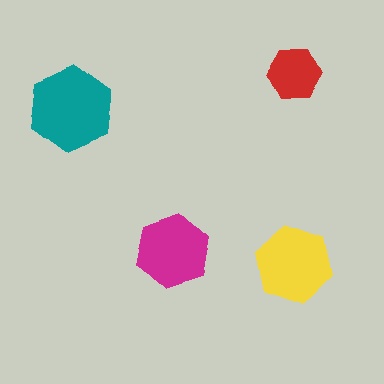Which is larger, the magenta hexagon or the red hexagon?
The magenta one.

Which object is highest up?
The red hexagon is topmost.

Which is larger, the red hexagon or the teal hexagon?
The teal one.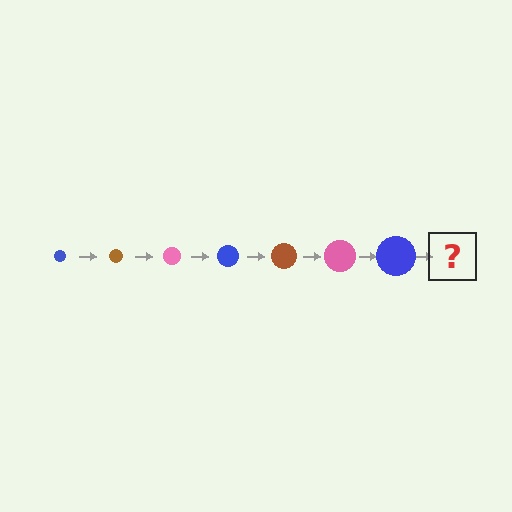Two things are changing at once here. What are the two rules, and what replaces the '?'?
The two rules are that the circle grows larger each step and the color cycles through blue, brown, and pink. The '?' should be a brown circle, larger than the previous one.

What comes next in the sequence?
The next element should be a brown circle, larger than the previous one.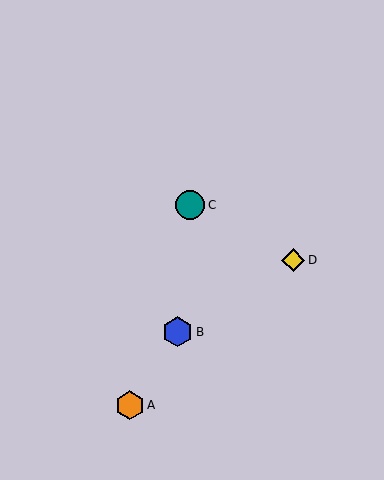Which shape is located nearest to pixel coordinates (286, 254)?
The yellow diamond (labeled D) at (293, 260) is nearest to that location.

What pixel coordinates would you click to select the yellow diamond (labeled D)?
Click at (293, 260) to select the yellow diamond D.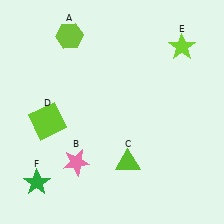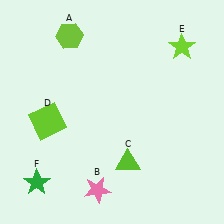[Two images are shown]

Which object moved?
The pink star (B) moved down.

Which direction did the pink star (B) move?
The pink star (B) moved down.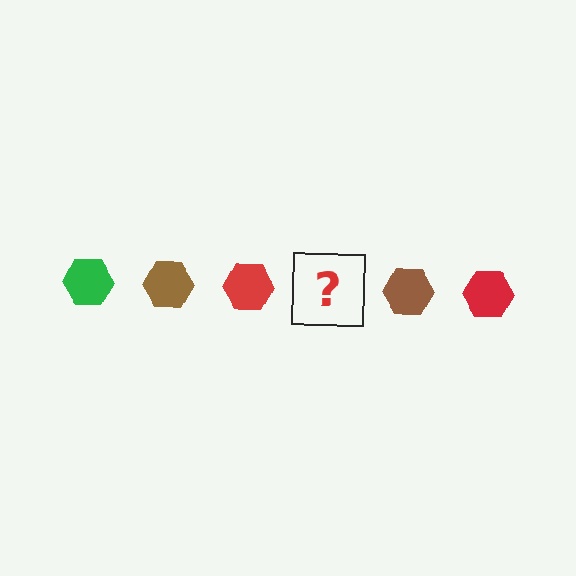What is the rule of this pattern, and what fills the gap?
The rule is that the pattern cycles through green, brown, red hexagons. The gap should be filled with a green hexagon.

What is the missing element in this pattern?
The missing element is a green hexagon.